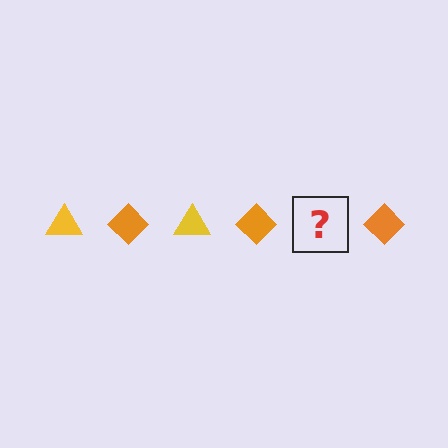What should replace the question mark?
The question mark should be replaced with a yellow triangle.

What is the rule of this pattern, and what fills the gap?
The rule is that the pattern alternates between yellow triangle and orange diamond. The gap should be filled with a yellow triangle.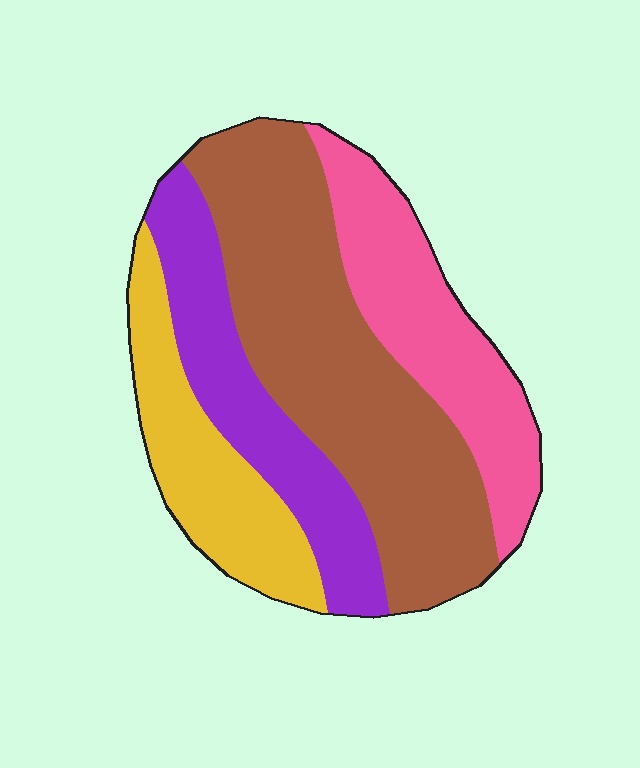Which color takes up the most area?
Brown, at roughly 40%.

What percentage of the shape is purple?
Purple covers around 20% of the shape.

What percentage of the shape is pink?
Pink covers 22% of the shape.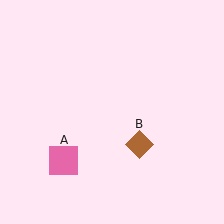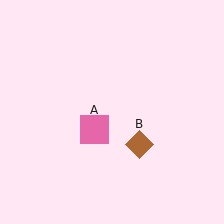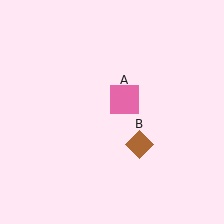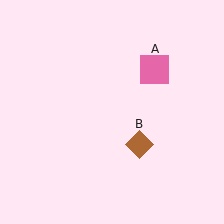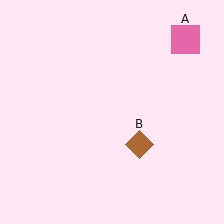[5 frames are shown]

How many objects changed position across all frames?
1 object changed position: pink square (object A).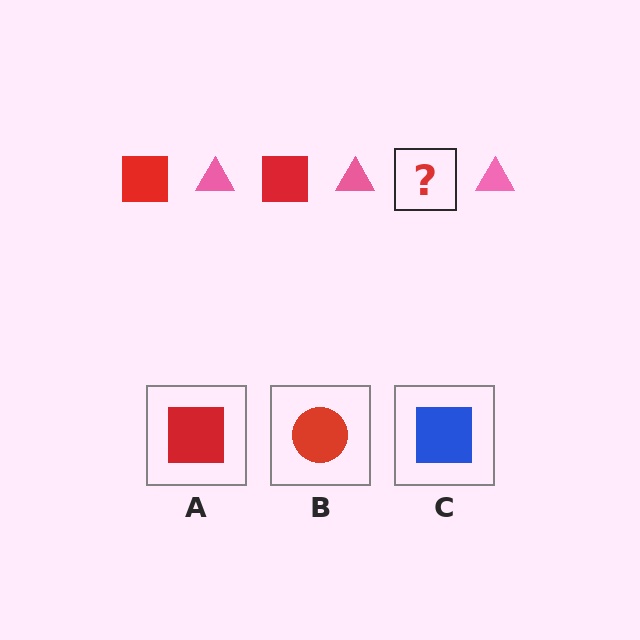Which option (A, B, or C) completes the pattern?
A.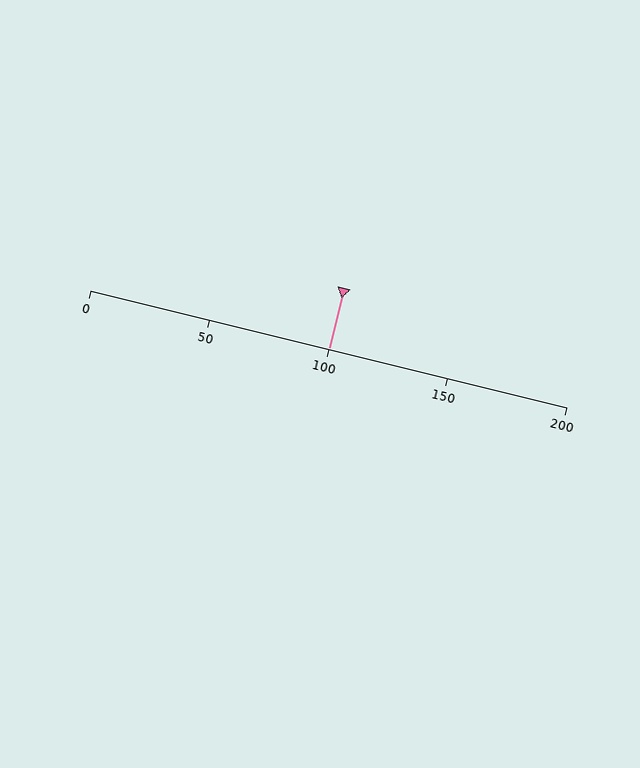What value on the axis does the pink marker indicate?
The marker indicates approximately 100.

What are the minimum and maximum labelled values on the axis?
The axis runs from 0 to 200.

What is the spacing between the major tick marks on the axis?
The major ticks are spaced 50 apart.